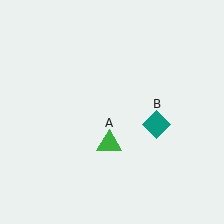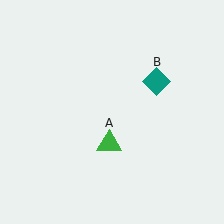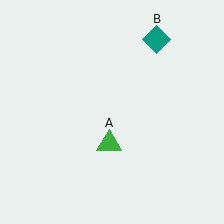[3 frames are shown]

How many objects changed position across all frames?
1 object changed position: teal diamond (object B).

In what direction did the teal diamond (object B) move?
The teal diamond (object B) moved up.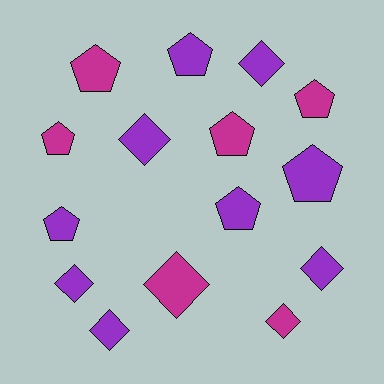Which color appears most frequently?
Purple, with 9 objects.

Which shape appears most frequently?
Pentagon, with 8 objects.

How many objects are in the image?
There are 15 objects.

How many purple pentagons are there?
There are 4 purple pentagons.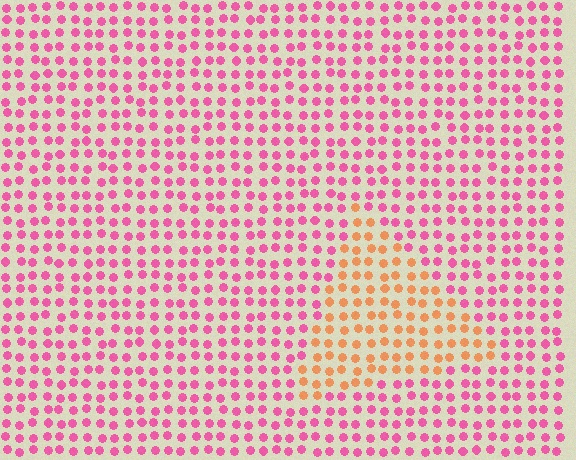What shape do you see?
I see a triangle.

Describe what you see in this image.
The image is filled with small pink elements in a uniform arrangement. A triangle-shaped region is visible where the elements are tinted to a slightly different hue, forming a subtle color boundary.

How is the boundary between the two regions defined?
The boundary is defined purely by a slight shift in hue (about 54 degrees). Spacing, size, and orientation are identical on both sides.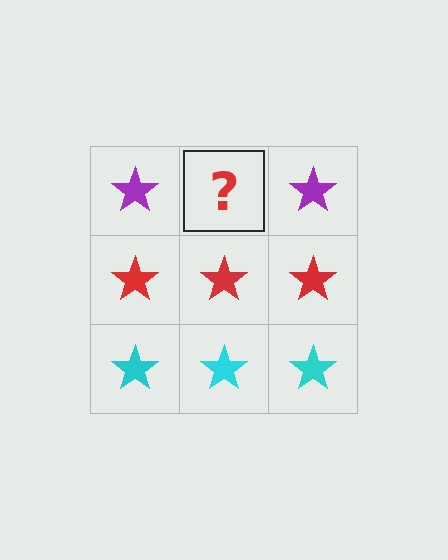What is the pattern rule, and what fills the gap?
The rule is that each row has a consistent color. The gap should be filled with a purple star.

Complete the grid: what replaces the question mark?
The question mark should be replaced with a purple star.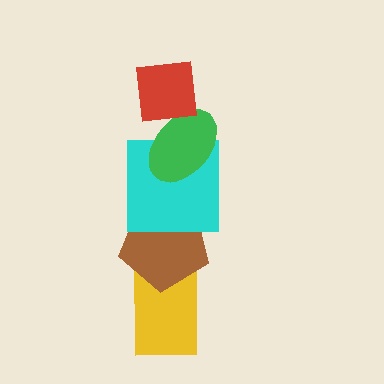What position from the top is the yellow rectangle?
The yellow rectangle is 5th from the top.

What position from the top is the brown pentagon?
The brown pentagon is 4th from the top.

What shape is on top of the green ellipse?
The red square is on top of the green ellipse.